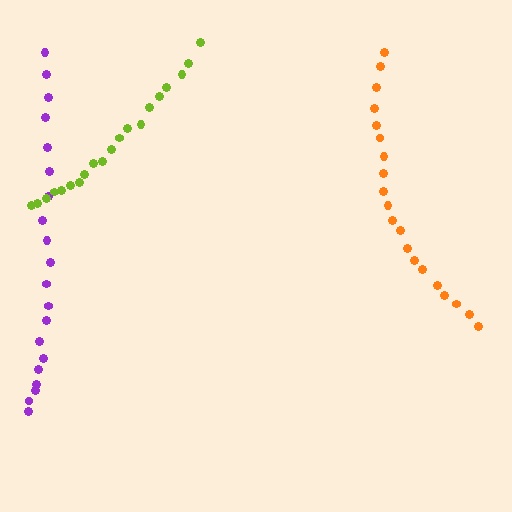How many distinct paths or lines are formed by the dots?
There are 3 distinct paths.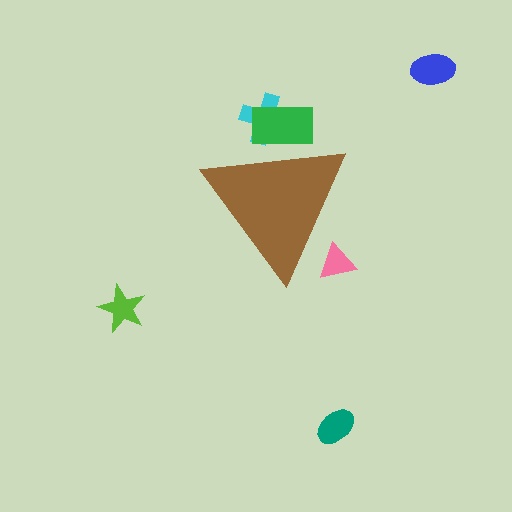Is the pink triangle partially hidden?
Yes, the pink triangle is partially hidden behind the brown triangle.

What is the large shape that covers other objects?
A brown triangle.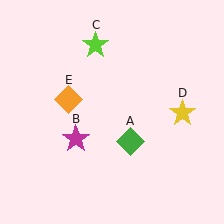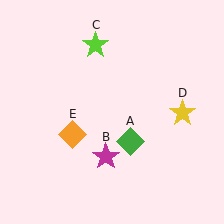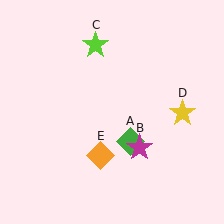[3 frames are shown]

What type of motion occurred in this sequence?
The magenta star (object B), orange diamond (object E) rotated counterclockwise around the center of the scene.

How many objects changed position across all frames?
2 objects changed position: magenta star (object B), orange diamond (object E).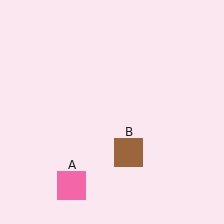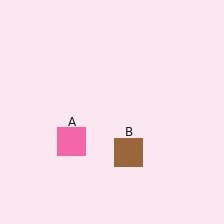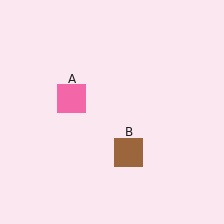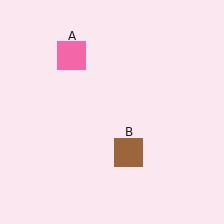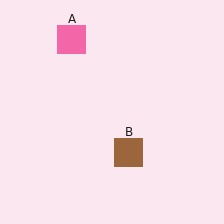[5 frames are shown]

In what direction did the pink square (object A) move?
The pink square (object A) moved up.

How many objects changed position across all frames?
1 object changed position: pink square (object A).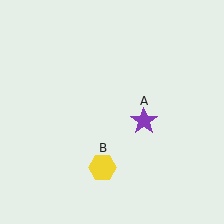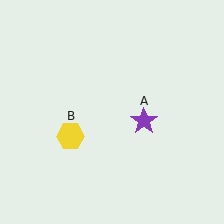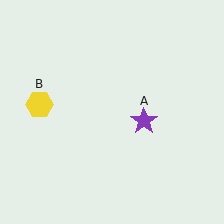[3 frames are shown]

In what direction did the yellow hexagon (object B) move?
The yellow hexagon (object B) moved up and to the left.